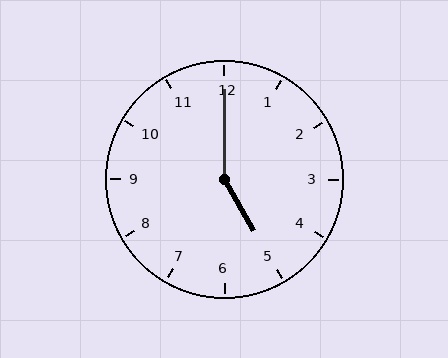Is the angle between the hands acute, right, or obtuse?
It is obtuse.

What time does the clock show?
5:00.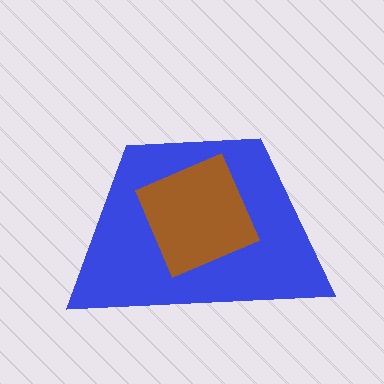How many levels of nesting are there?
2.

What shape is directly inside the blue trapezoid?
The brown diamond.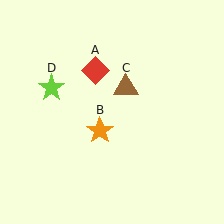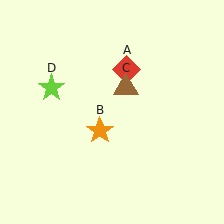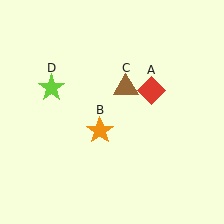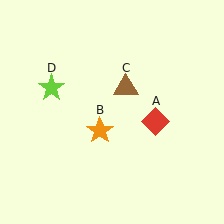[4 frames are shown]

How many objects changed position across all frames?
1 object changed position: red diamond (object A).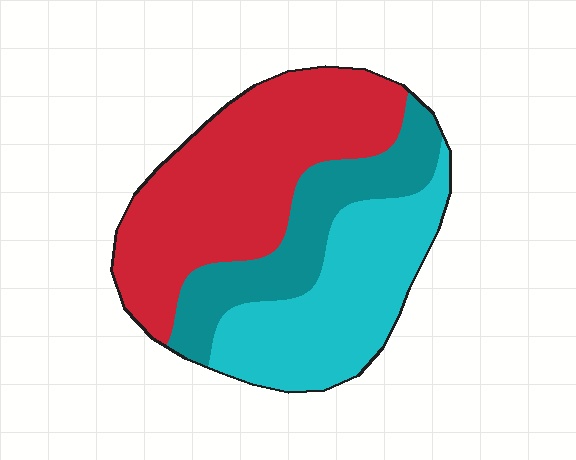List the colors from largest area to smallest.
From largest to smallest: red, cyan, teal.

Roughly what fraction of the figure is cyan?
Cyan covers about 30% of the figure.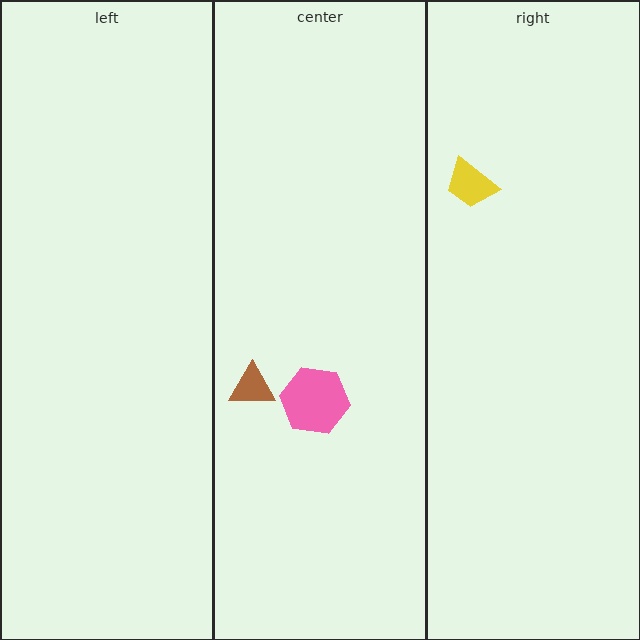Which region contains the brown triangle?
The center region.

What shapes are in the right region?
The yellow trapezoid.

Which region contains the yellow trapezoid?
The right region.